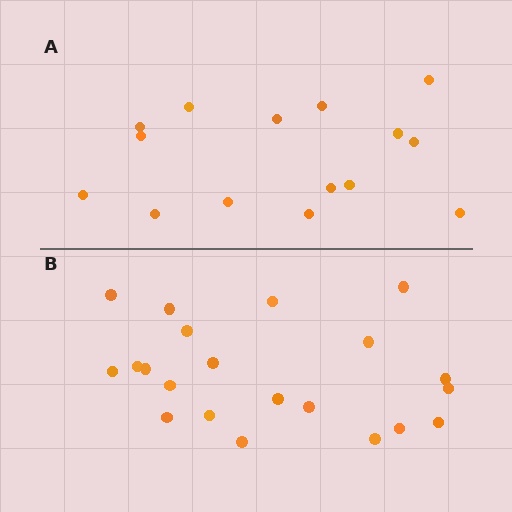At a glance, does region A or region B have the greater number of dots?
Region B (the bottom region) has more dots.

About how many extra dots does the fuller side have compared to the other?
Region B has about 6 more dots than region A.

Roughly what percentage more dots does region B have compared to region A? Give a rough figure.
About 40% more.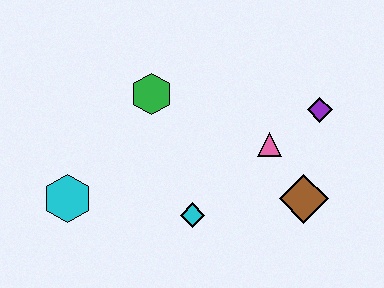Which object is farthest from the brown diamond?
The cyan hexagon is farthest from the brown diamond.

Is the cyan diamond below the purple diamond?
Yes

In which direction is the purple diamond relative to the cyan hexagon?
The purple diamond is to the right of the cyan hexagon.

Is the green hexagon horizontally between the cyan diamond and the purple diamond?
No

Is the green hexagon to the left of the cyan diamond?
Yes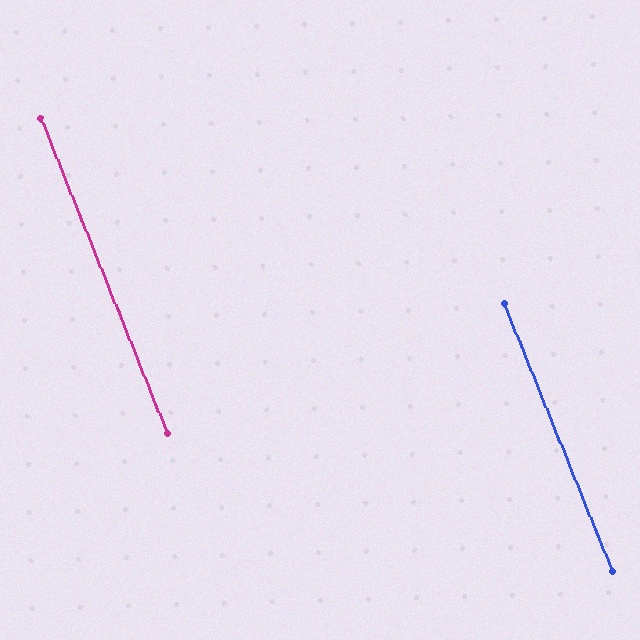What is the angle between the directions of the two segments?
Approximately 0 degrees.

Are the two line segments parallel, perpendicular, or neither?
Parallel — their directions differ by only 0.2°.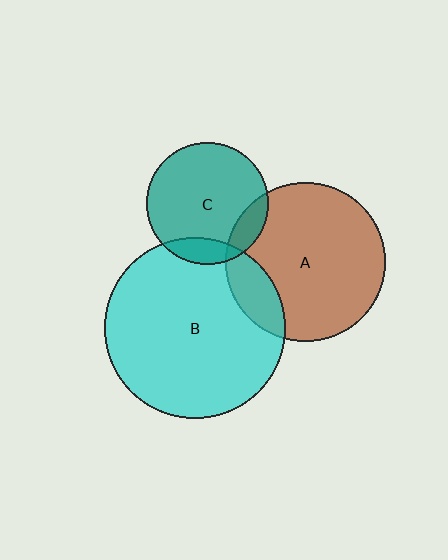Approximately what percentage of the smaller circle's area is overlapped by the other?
Approximately 15%.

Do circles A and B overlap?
Yes.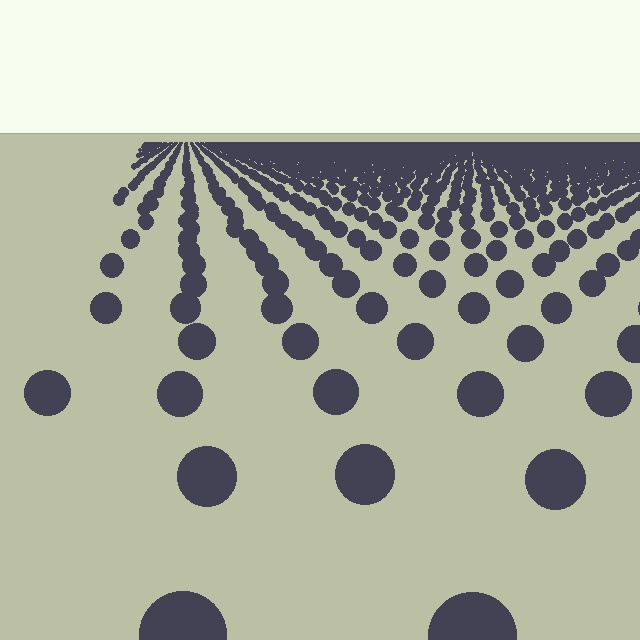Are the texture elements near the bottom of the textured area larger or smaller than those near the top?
Larger. Near the bottom, elements are closer to the viewer and appear at a bigger on-screen size.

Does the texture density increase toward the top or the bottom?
Density increases toward the top.